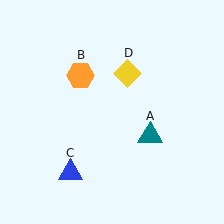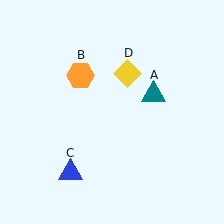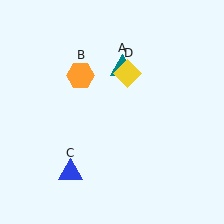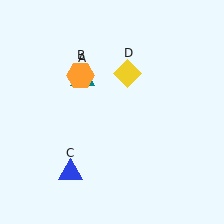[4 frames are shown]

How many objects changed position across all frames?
1 object changed position: teal triangle (object A).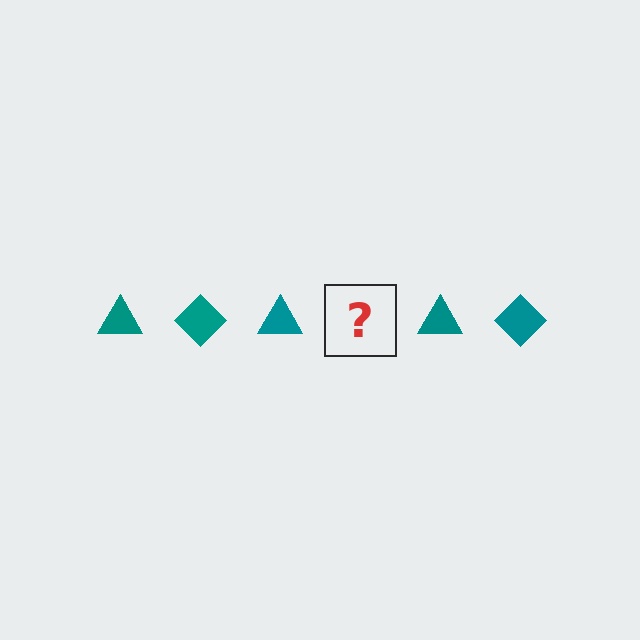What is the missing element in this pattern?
The missing element is a teal diamond.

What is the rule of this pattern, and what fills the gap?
The rule is that the pattern cycles through triangle, diamond shapes in teal. The gap should be filled with a teal diamond.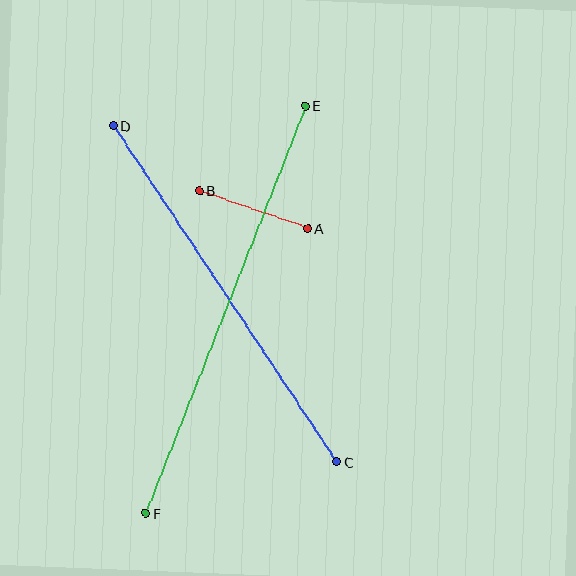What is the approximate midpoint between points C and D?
The midpoint is at approximately (225, 294) pixels.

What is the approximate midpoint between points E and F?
The midpoint is at approximately (225, 310) pixels.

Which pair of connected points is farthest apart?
Points E and F are farthest apart.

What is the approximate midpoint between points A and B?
The midpoint is at approximately (253, 209) pixels.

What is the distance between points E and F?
The distance is approximately 437 pixels.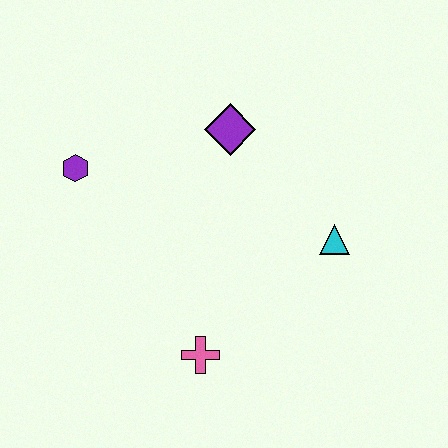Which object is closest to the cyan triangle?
The purple diamond is closest to the cyan triangle.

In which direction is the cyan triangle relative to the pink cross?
The cyan triangle is to the right of the pink cross.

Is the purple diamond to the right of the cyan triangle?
No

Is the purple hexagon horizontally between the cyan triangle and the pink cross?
No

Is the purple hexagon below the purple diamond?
Yes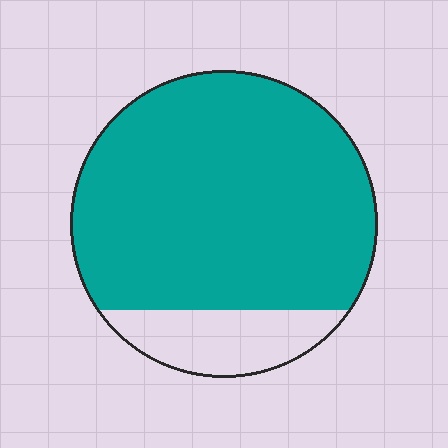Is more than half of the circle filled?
Yes.